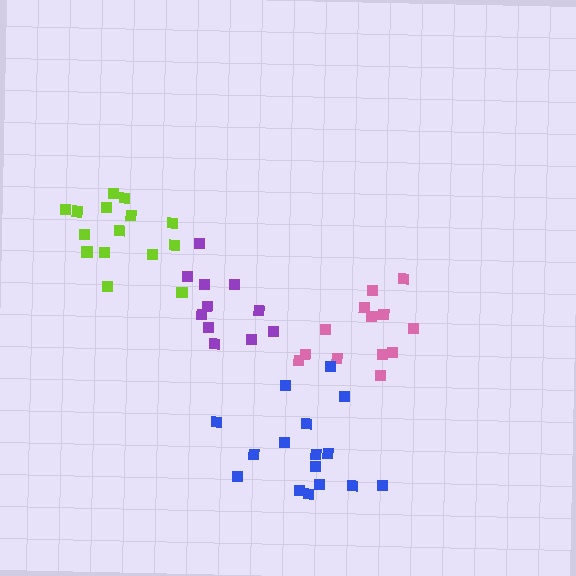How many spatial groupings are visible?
There are 4 spatial groupings.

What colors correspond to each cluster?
The clusters are colored: pink, lime, purple, blue.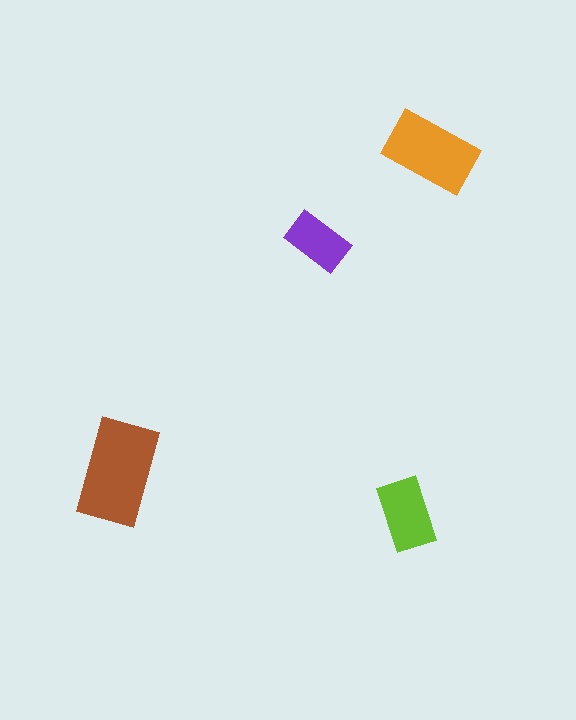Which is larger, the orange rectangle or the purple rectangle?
The orange one.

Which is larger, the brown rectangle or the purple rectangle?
The brown one.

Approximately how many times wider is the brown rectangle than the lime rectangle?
About 1.5 times wider.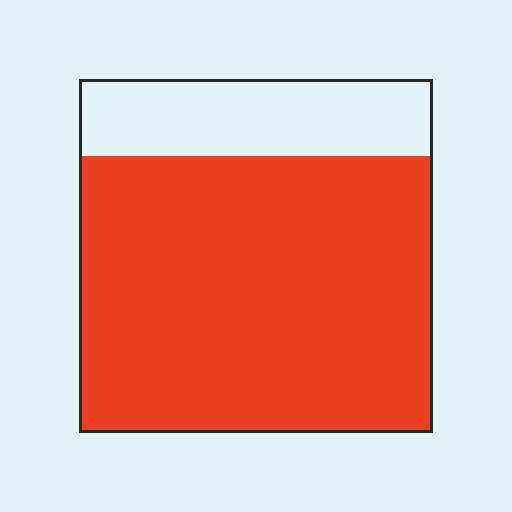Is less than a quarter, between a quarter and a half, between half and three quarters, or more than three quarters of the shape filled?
More than three quarters.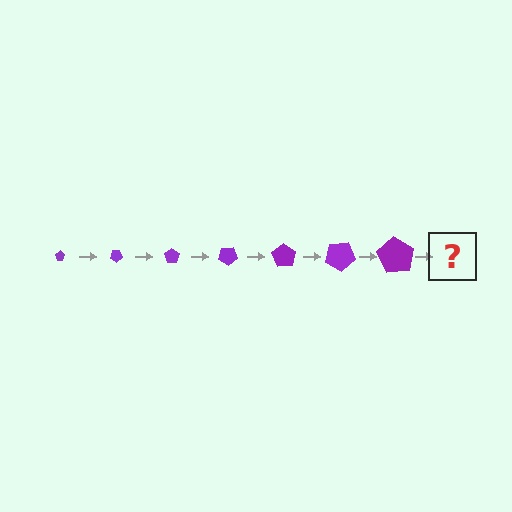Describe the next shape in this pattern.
It should be a pentagon, larger than the previous one and rotated 245 degrees from the start.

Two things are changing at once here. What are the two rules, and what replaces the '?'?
The two rules are that the pentagon grows larger each step and it rotates 35 degrees each step. The '?' should be a pentagon, larger than the previous one and rotated 245 degrees from the start.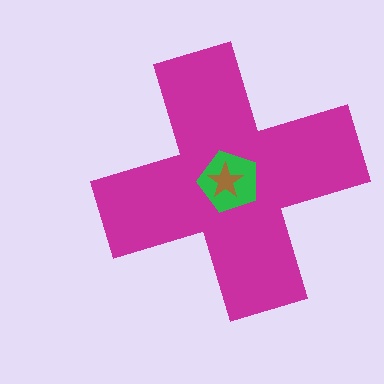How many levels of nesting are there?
3.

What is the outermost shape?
The magenta cross.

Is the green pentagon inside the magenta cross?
Yes.